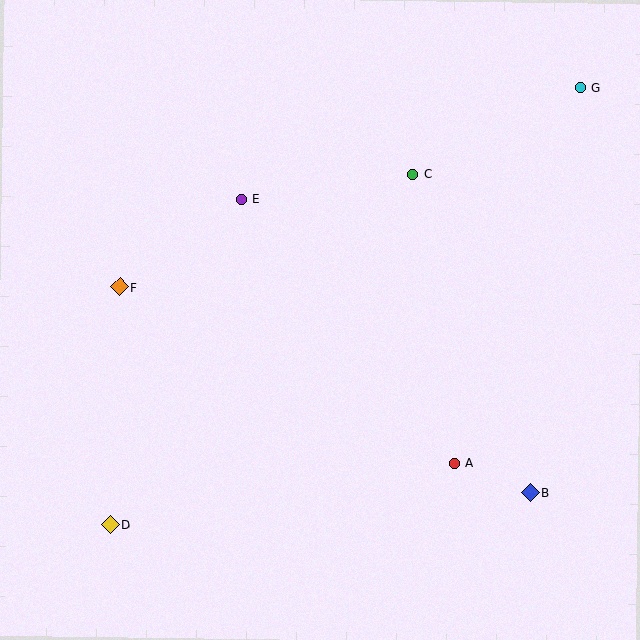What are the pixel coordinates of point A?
Point A is at (454, 463).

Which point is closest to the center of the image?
Point E at (241, 199) is closest to the center.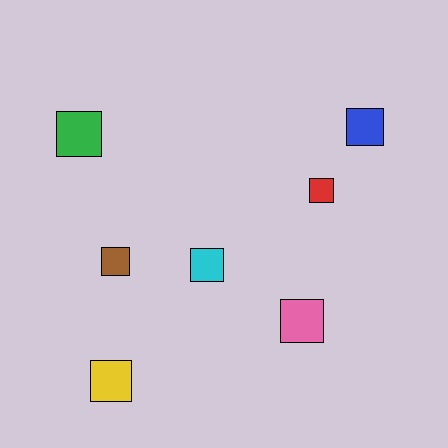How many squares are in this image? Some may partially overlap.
There are 7 squares.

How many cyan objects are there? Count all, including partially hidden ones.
There is 1 cyan object.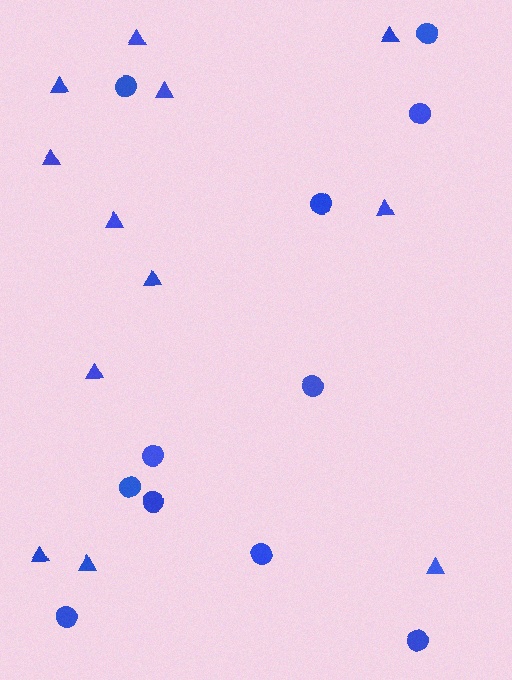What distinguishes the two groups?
There are 2 groups: one group of circles (11) and one group of triangles (12).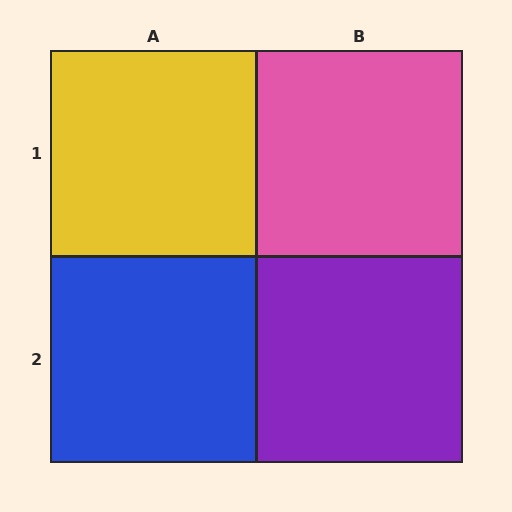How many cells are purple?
1 cell is purple.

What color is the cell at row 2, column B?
Purple.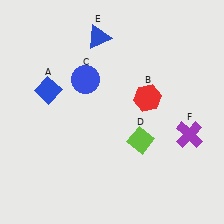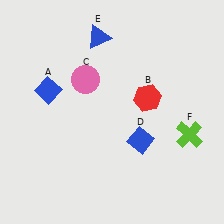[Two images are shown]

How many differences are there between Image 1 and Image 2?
There are 3 differences between the two images.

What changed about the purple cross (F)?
In Image 1, F is purple. In Image 2, it changed to lime.